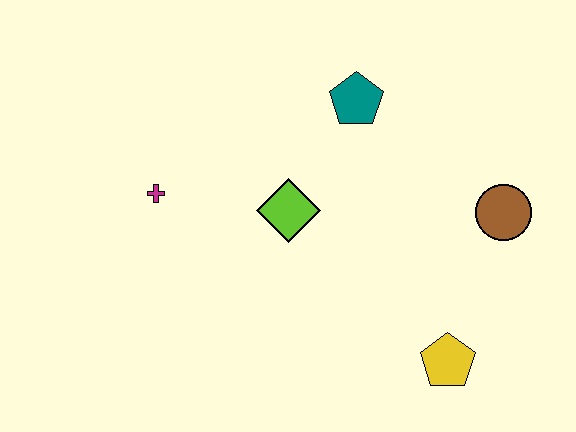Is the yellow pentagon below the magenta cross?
Yes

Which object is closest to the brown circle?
The yellow pentagon is closest to the brown circle.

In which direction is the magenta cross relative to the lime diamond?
The magenta cross is to the left of the lime diamond.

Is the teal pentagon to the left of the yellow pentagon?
Yes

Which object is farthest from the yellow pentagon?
The magenta cross is farthest from the yellow pentagon.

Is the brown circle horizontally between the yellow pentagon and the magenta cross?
No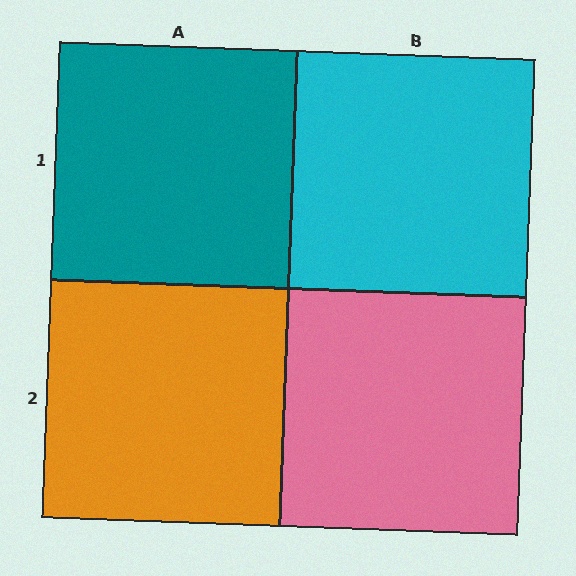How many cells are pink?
1 cell is pink.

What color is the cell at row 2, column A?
Orange.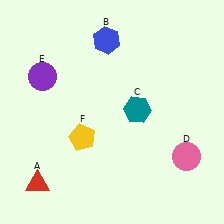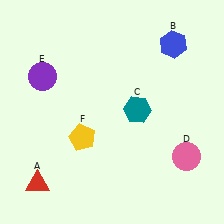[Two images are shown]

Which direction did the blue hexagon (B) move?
The blue hexagon (B) moved right.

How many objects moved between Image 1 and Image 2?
1 object moved between the two images.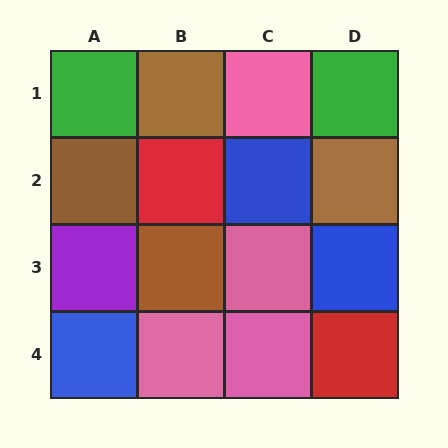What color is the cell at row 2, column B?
Red.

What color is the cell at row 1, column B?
Brown.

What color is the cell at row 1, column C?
Pink.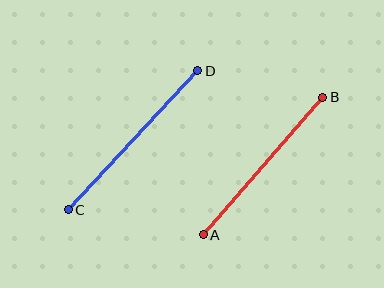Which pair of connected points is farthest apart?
Points C and D are farthest apart.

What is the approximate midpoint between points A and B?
The midpoint is at approximately (263, 166) pixels.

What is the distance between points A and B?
The distance is approximately 182 pixels.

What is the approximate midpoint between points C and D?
The midpoint is at approximately (133, 140) pixels.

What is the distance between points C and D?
The distance is approximately 190 pixels.